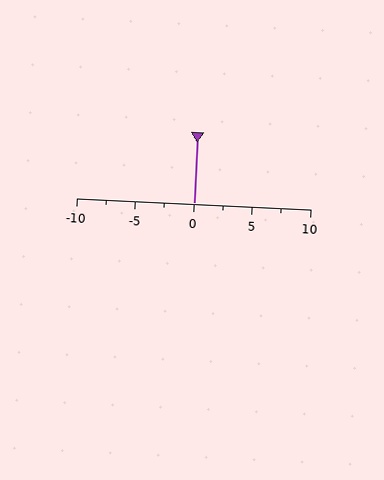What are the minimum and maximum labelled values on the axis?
The axis runs from -10 to 10.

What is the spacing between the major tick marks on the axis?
The major ticks are spaced 5 apart.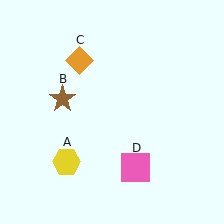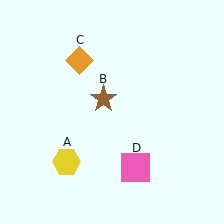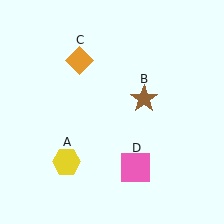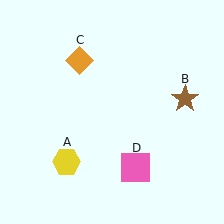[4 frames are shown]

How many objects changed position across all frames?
1 object changed position: brown star (object B).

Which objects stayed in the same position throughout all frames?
Yellow hexagon (object A) and orange diamond (object C) and pink square (object D) remained stationary.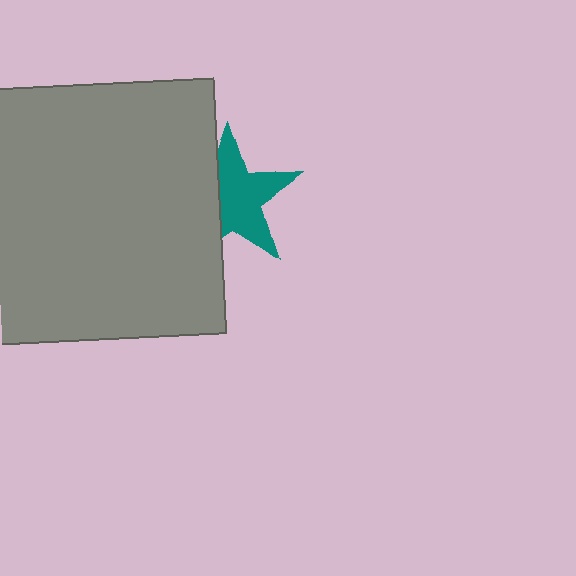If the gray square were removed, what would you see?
You would see the complete teal star.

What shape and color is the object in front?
The object in front is a gray square.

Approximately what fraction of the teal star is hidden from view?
Roughly 37% of the teal star is hidden behind the gray square.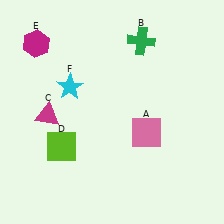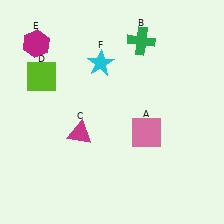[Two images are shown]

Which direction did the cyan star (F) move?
The cyan star (F) moved right.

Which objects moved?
The objects that moved are: the magenta triangle (C), the lime square (D), the cyan star (F).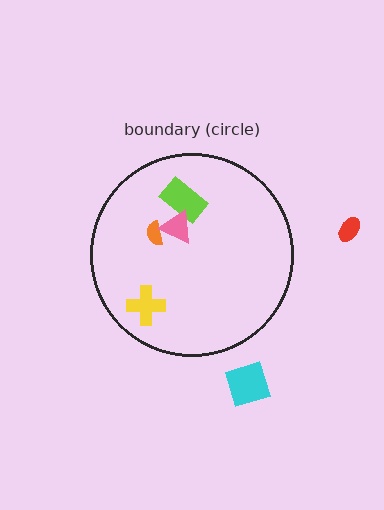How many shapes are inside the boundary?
4 inside, 2 outside.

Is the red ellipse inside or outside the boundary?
Outside.